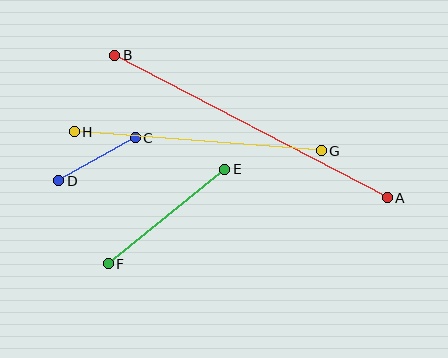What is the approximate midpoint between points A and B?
The midpoint is at approximately (251, 127) pixels.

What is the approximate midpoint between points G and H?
The midpoint is at approximately (198, 141) pixels.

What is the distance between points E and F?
The distance is approximately 150 pixels.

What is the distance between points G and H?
The distance is approximately 248 pixels.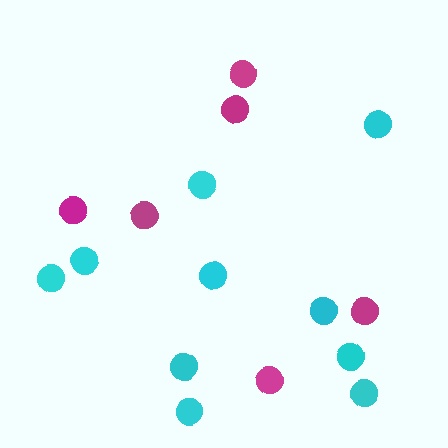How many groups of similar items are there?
There are 2 groups: one group of magenta circles (6) and one group of cyan circles (10).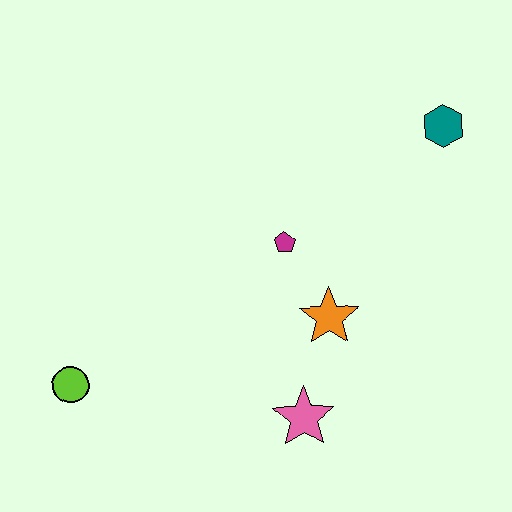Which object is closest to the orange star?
The magenta pentagon is closest to the orange star.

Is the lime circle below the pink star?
No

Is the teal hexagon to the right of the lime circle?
Yes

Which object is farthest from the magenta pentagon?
The lime circle is farthest from the magenta pentagon.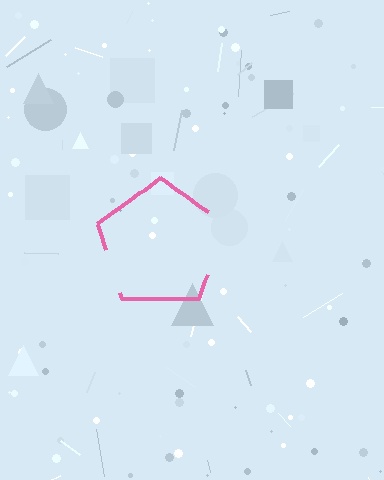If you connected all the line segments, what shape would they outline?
They would outline a pentagon.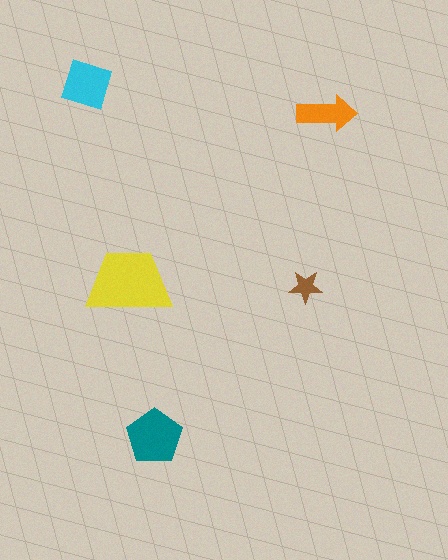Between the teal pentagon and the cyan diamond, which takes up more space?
The teal pentagon.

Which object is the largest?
The yellow trapezoid.